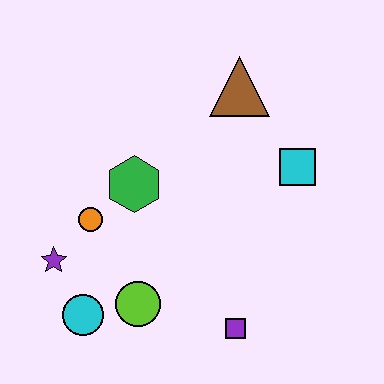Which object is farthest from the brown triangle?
The cyan circle is farthest from the brown triangle.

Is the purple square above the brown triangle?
No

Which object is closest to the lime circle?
The cyan circle is closest to the lime circle.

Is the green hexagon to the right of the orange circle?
Yes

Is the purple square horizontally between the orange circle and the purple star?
No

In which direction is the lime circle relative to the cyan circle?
The lime circle is to the right of the cyan circle.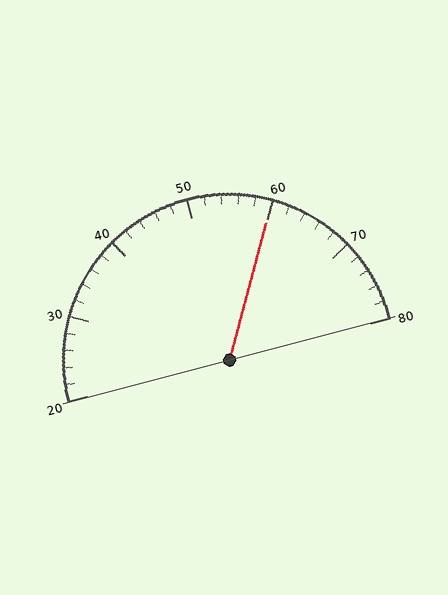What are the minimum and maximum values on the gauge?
The gauge ranges from 20 to 80.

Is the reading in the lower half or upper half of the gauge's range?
The reading is in the upper half of the range (20 to 80).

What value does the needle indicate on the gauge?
The needle indicates approximately 60.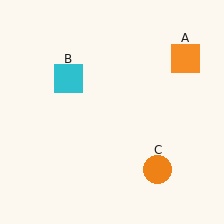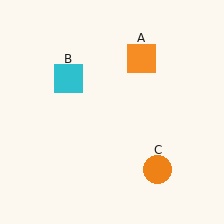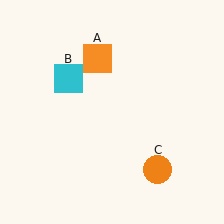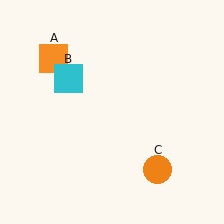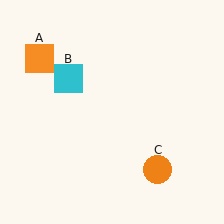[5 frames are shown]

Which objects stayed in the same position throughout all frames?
Cyan square (object B) and orange circle (object C) remained stationary.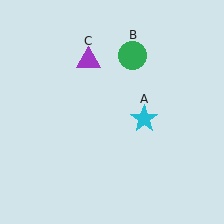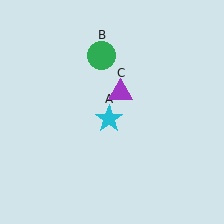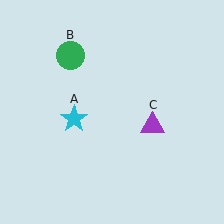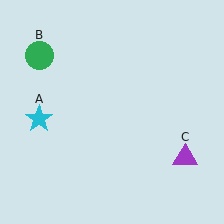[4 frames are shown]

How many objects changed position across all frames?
3 objects changed position: cyan star (object A), green circle (object B), purple triangle (object C).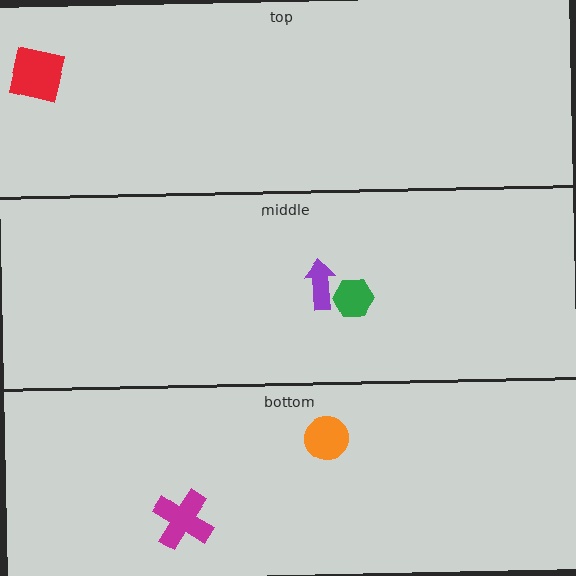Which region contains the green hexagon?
The middle region.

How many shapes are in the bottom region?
2.